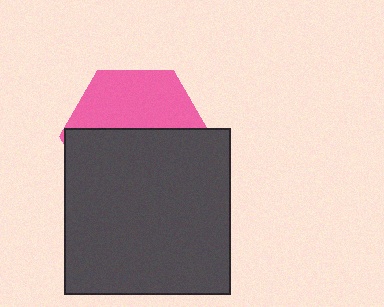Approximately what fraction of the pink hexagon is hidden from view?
Roughly 58% of the pink hexagon is hidden behind the dark gray square.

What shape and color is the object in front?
The object in front is a dark gray square.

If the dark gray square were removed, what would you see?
You would see the complete pink hexagon.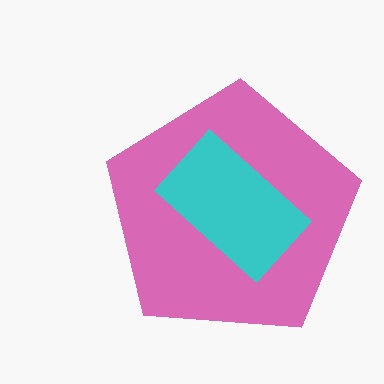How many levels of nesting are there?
2.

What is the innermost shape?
The cyan rectangle.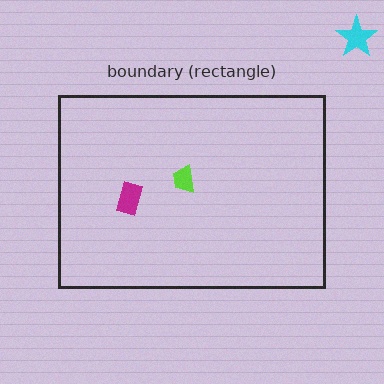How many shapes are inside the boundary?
2 inside, 1 outside.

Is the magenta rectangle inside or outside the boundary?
Inside.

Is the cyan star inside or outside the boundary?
Outside.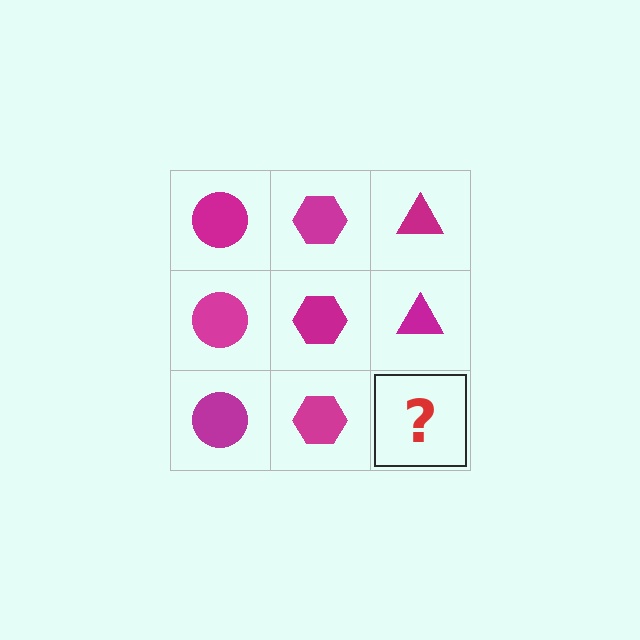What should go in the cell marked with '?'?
The missing cell should contain a magenta triangle.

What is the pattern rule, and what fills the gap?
The rule is that each column has a consistent shape. The gap should be filled with a magenta triangle.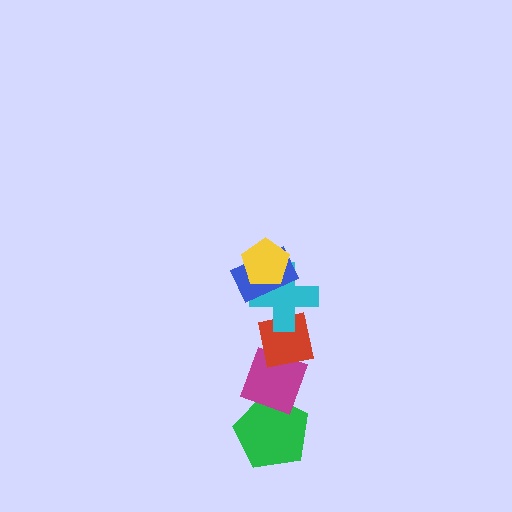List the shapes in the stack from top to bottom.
From top to bottom: the yellow pentagon, the blue rectangle, the cyan cross, the red square, the magenta diamond, the green pentagon.